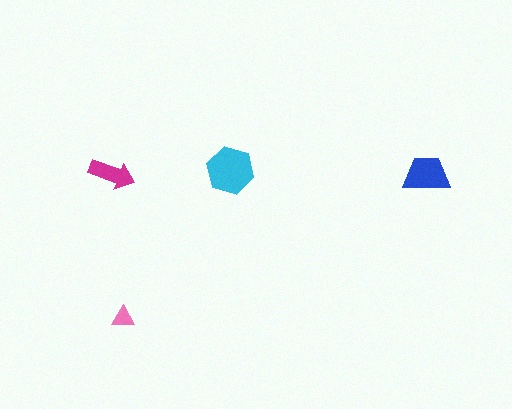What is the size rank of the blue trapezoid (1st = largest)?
2nd.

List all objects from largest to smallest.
The cyan hexagon, the blue trapezoid, the magenta arrow, the pink triangle.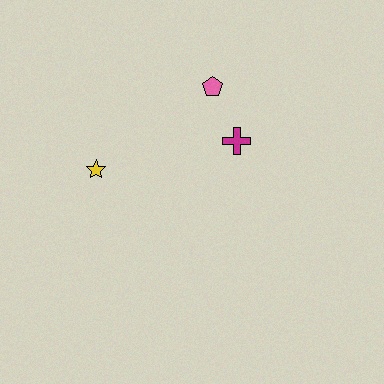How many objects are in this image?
There are 3 objects.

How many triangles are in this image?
There are no triangles.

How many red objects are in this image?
There are no red objects.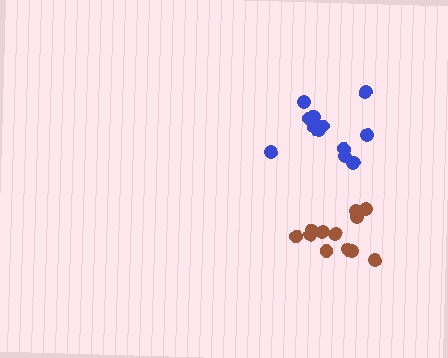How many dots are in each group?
Group 1: 12 dots, Group 2: 13 dots (25 total).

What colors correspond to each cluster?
The clusters are colored: brown, blue.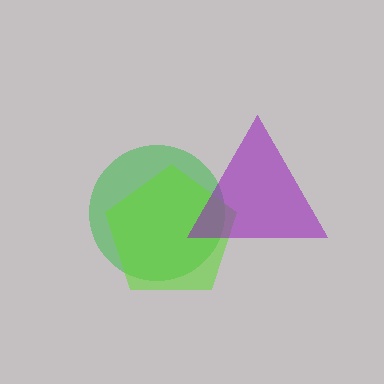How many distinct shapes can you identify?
There are 3 distinct shapes: a green circle, a lime pentagon, a purple triangle.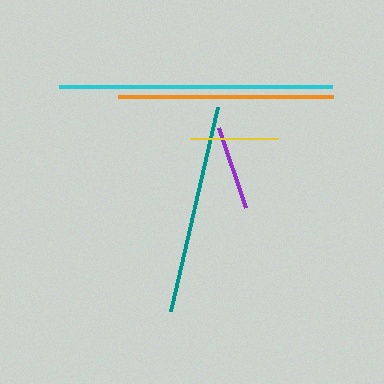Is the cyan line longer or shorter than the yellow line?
The cyan line is longer than the yellow line.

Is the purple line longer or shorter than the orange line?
The orange line is longer than the purple line.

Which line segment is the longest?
The cyan line is the longest at approximately 272 pixels.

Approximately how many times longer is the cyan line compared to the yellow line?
The cyan line is approximately 3.1 times the length of the yellow line.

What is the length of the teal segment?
The teal segment is approximately 209 pixels long.